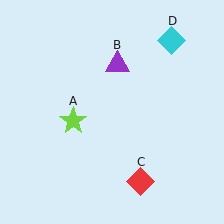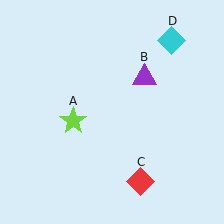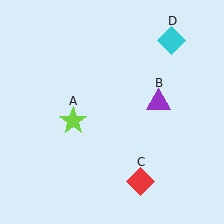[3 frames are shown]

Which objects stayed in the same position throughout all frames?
Lime star (object A) and red diamond (object C) and cyan diamond (object D) remained stationary.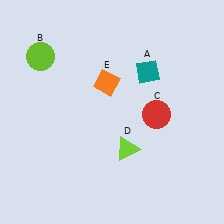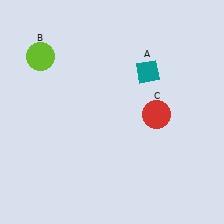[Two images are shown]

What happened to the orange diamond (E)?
The orange diamond (E) was removed in Image 2. It was in the top-left area of Image 1.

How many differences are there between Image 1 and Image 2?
There are 2 differences between the two images.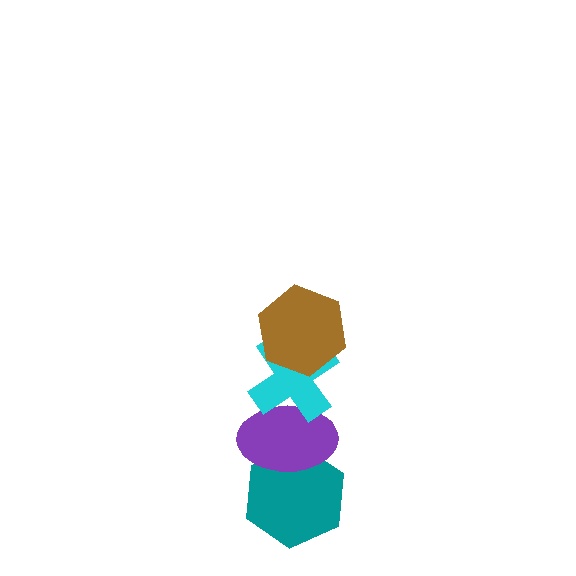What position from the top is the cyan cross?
The cyan cross is 2nd from the top.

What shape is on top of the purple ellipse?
The cyan cross is on top of the purple ellipse.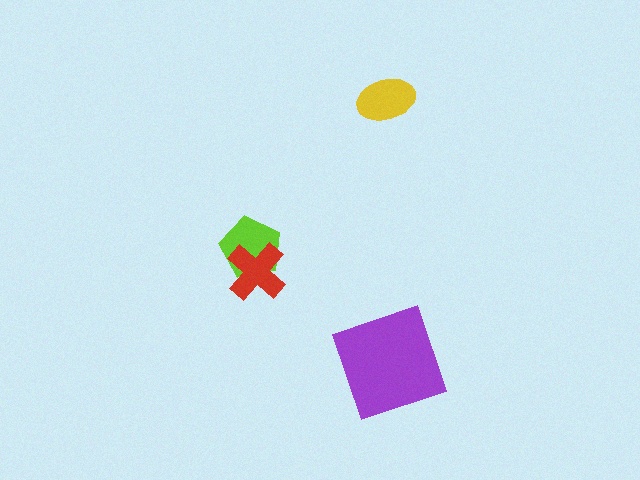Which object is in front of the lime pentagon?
The red cross is in front of the lime pentagon.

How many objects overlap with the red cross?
1 object overlaps with the red cross.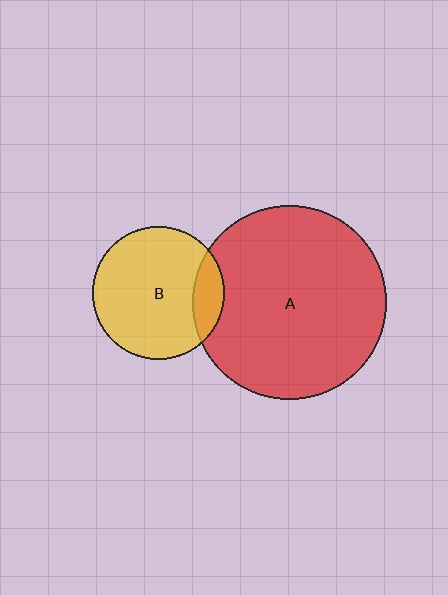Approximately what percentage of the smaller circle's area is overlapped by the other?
Approximately 15%.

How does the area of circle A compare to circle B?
Approximately 2.1 times.